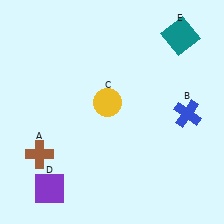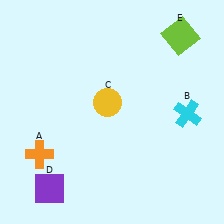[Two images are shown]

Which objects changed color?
A changed from brown to orange. B changed from blue to cyan. E changed from teal to lime.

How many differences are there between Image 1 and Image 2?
There are 3 differences between the two images.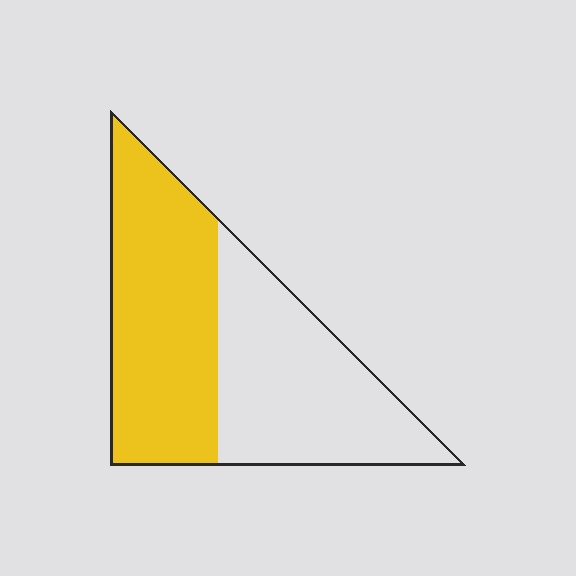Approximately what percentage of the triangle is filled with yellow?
Approximately 50%.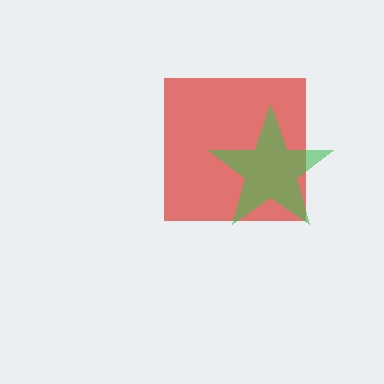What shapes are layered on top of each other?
The layered shapes are: a red square, a green star.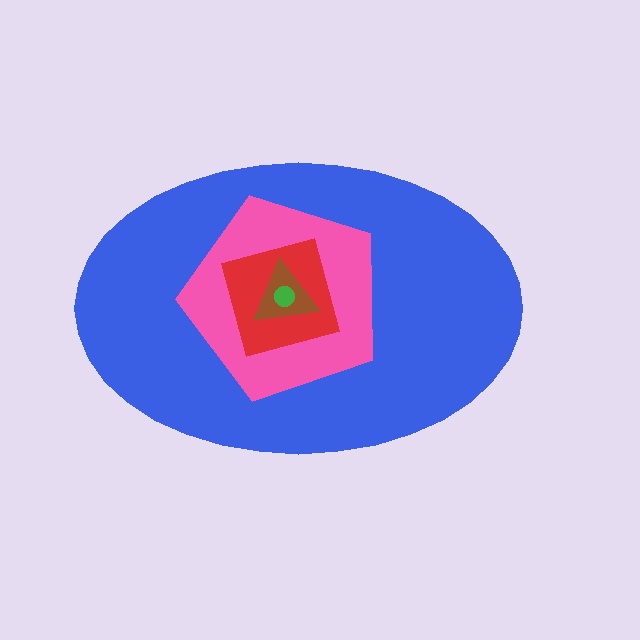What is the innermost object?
The green circle.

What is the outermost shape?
The blue ellipse.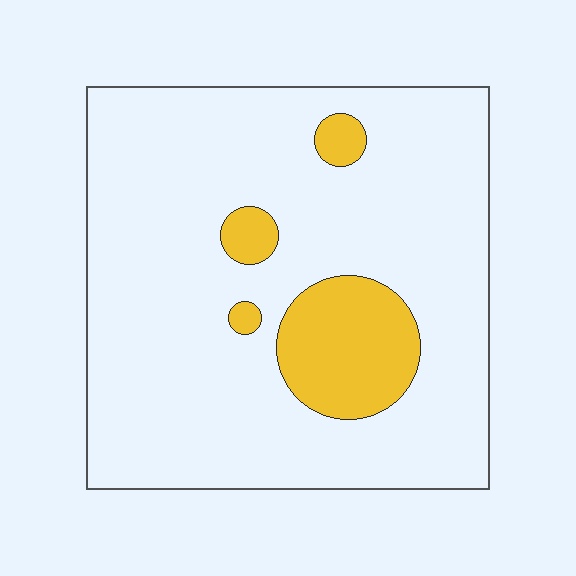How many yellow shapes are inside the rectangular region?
4.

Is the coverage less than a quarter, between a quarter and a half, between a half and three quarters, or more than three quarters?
Less than a quarter.